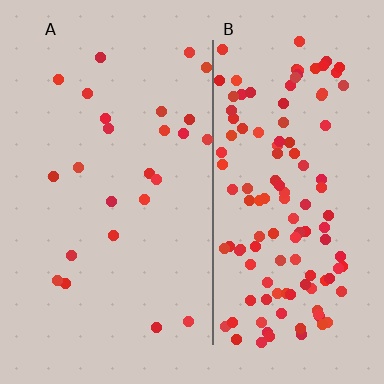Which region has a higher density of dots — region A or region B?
B (the right).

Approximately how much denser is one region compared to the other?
Approximately 5.3× — region B over region A.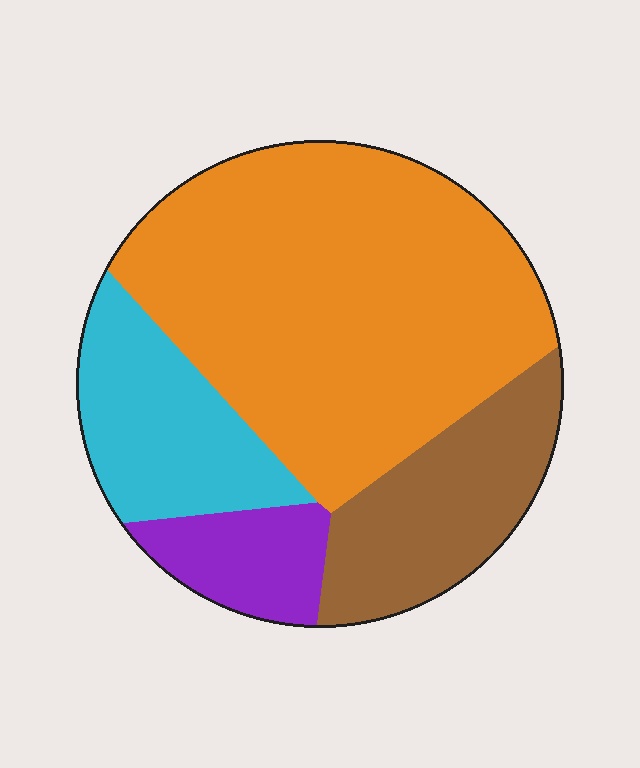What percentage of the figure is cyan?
Cyan covers 17% of the figure.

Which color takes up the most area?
Orange, at roughly 55%.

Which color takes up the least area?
Purple, at roughly 10%.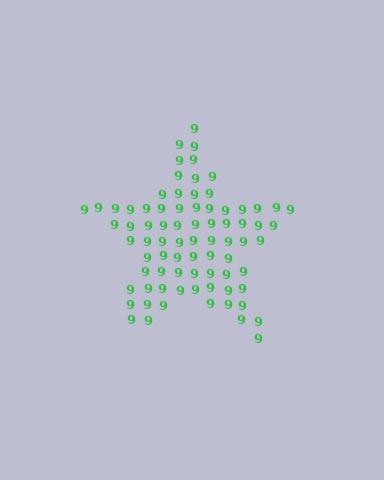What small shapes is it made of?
It is made of small digit 9's.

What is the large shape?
The large shape is a star.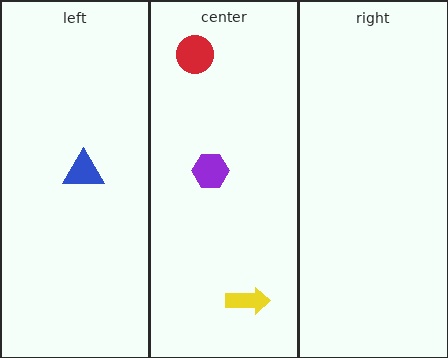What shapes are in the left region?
The blue triangle.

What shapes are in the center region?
The red circle, the purple hexagon, the yellow arrow.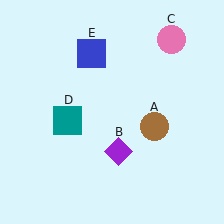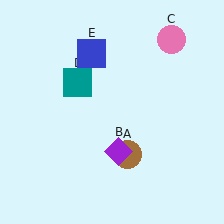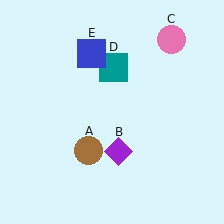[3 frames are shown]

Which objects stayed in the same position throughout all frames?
Purple diamond (object B) and pink circle (object C) and blue square (object E) remained stationary.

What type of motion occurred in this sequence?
The brown circle (object A), teal square (object D) rotated clockwise around the center of the scene.